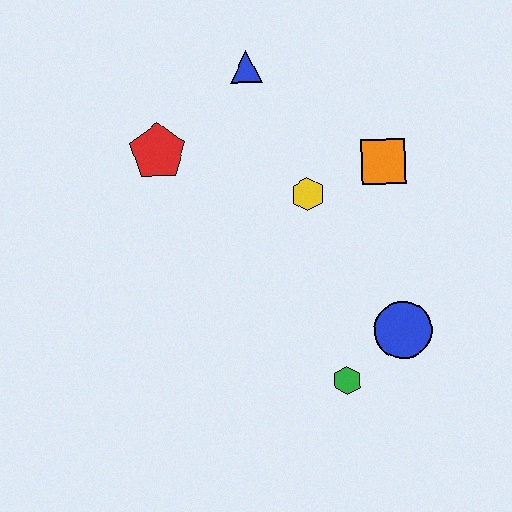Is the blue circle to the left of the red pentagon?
No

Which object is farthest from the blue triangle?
The green hexagon is farthest from the blue triangle.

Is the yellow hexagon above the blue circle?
Yes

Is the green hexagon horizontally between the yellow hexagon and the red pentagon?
No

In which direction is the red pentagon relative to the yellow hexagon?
The red pentagon is to the left of the yellow hexagon.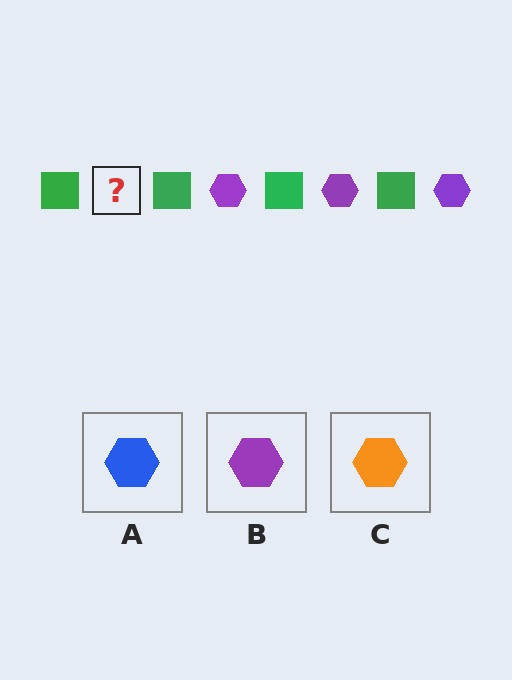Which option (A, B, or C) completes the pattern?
B.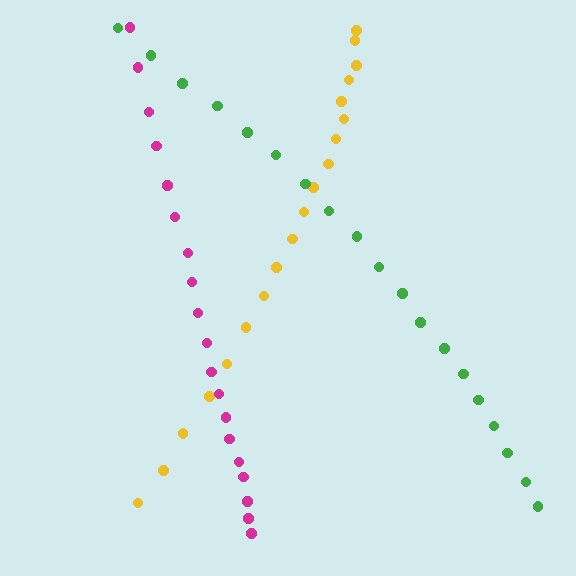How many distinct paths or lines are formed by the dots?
There are 3 distinct paths.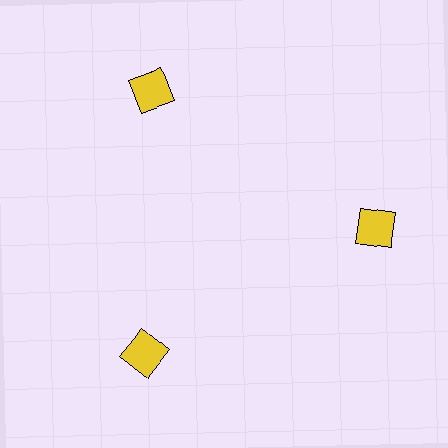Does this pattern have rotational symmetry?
Yes, this pattern has 3-fold rotational symmetry. It looks the same after rotating 120 degrees around the center.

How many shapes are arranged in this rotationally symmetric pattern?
There are 3 shapes, arranged in 3 groups of 1.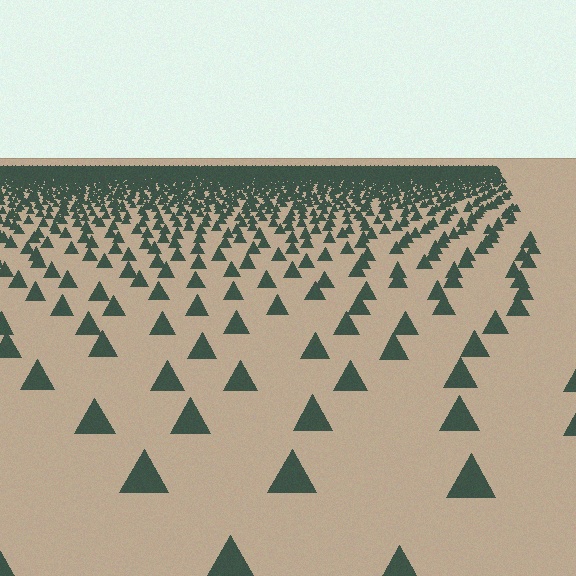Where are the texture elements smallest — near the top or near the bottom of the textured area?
Near the top.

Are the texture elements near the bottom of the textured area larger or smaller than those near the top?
Larger. Near the bottom, elements are closer to the viewer and appear at a bigger on-screen size.